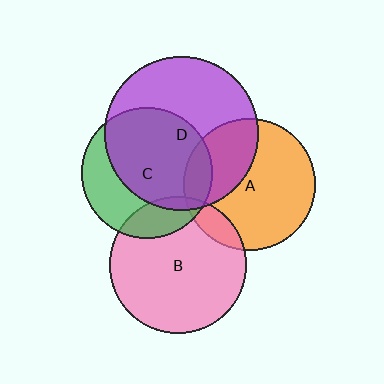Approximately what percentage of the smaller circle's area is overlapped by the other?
Approximately 15%.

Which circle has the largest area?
Circle D (purple).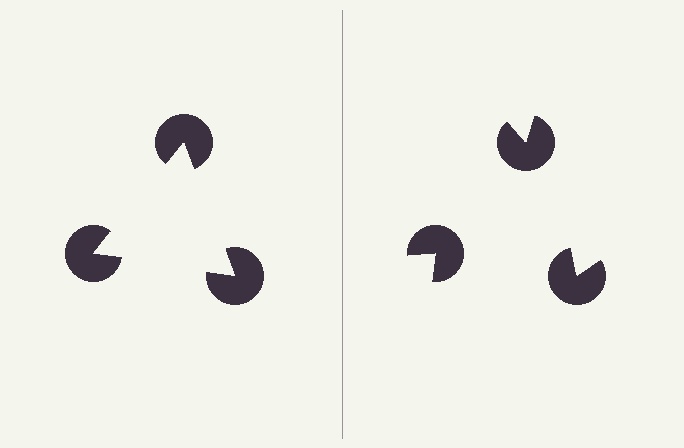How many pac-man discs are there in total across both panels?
6 — 3 on each side.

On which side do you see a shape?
An illusory triangle appears on the left side. On the right side the wedge cuts are rotated, so no coherent shape forms.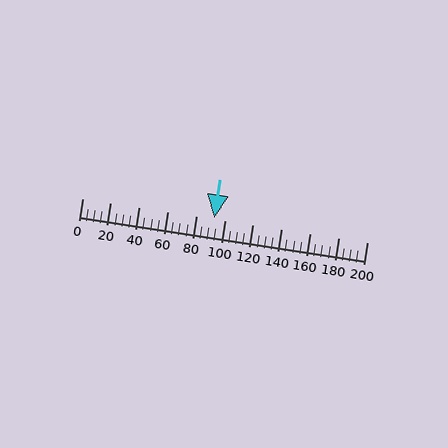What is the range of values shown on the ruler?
The ruler shows values from 0 to 200.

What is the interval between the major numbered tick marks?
The major tick marks are spaced 20 units apart.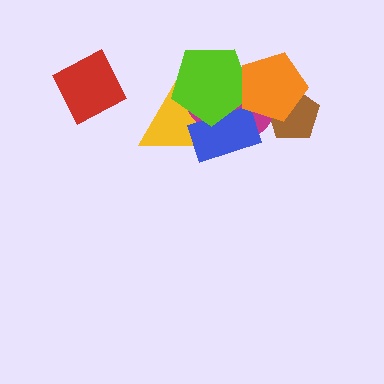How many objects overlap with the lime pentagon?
4 objects overlap with the lime pentagon.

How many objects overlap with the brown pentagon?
2 objects overlap with the brown pentagon.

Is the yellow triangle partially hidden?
Yes, it is partially covered by another shape.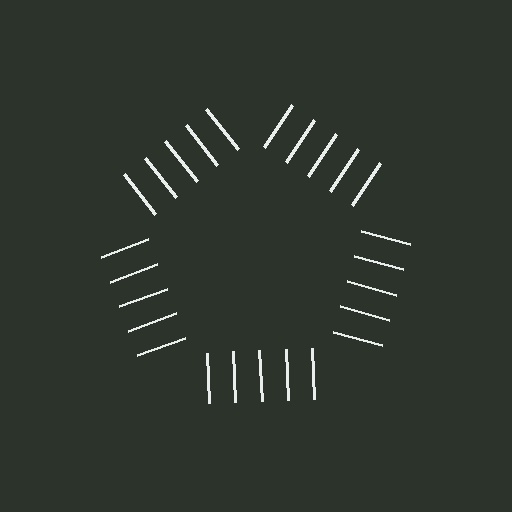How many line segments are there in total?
25 — 5 along each of the 5 edges.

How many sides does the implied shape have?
5 sides — the line-ends trace a pentagon.